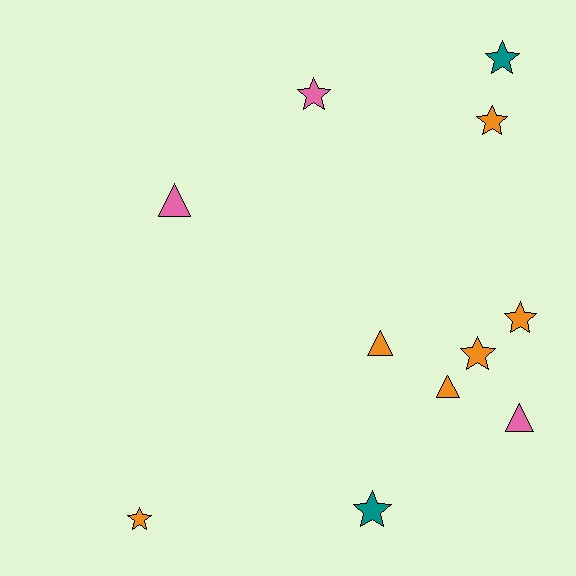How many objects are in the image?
There are 11 objects.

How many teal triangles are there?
There are no teal triangles.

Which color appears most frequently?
Orange, with 6 objects.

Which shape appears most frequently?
Star, with 7 objects.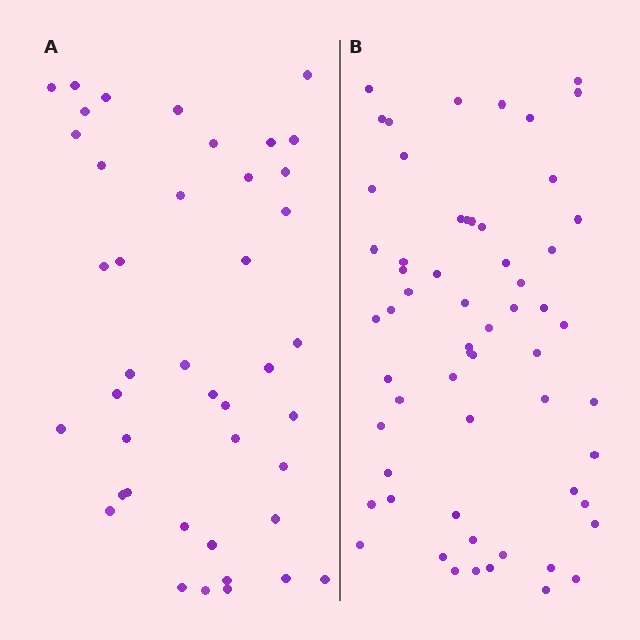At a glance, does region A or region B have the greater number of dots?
Region B (the right region) has more dots.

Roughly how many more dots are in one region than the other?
Region B has approximately 20 more dots than region A.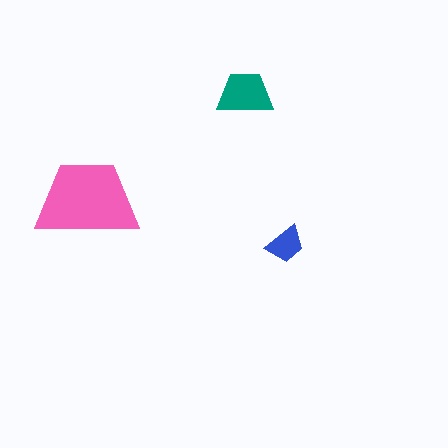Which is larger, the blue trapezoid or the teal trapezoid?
The teal one.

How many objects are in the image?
There are 3 objects in the image.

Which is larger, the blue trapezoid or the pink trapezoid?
The pink one.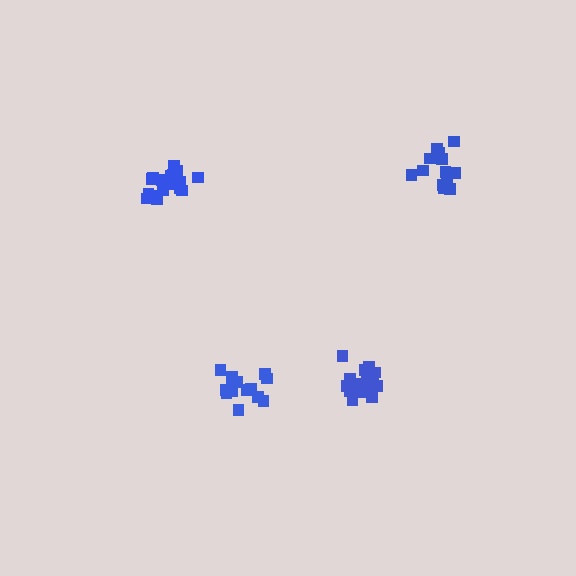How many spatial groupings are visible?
There are 4 spatial groupings.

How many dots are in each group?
Group 1: 15 dots, Group 2: 18 dots, Group 3: 13 dots, Group 4: 18 dots (64 total).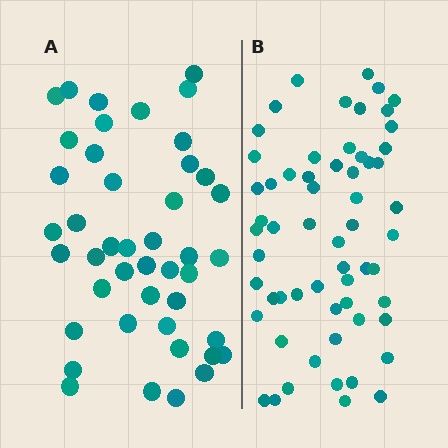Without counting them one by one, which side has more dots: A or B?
Region B (the right region) has more dots.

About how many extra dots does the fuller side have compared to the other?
Region B has approximately 15 more dots than region A.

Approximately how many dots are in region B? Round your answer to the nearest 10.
About 60 dots.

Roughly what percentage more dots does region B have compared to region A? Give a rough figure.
About 35% more.